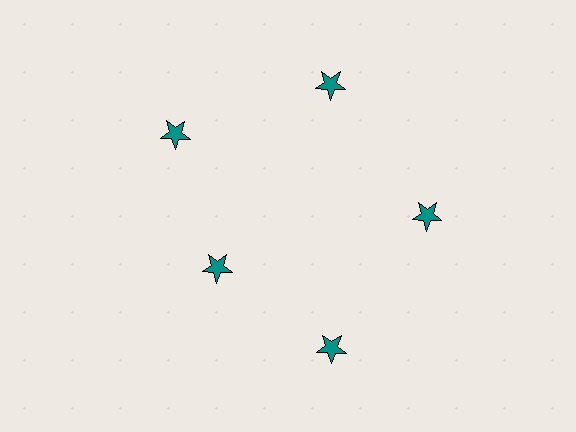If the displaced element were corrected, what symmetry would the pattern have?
It would have 5-fold rotational symmetry — the pattern would map onto itself every 72 degrees.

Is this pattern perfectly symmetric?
No. The 5 teal stars are arranged in a ring, but one element near the 8 o'clock position is pulled inward toward the center, breaking the 5-fold rotational symmetry.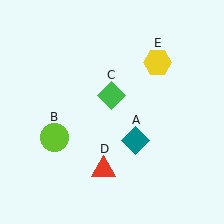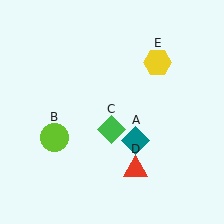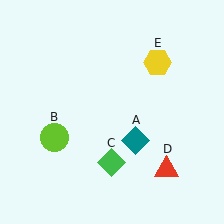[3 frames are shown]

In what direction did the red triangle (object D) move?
The red triangle (object D) moved right.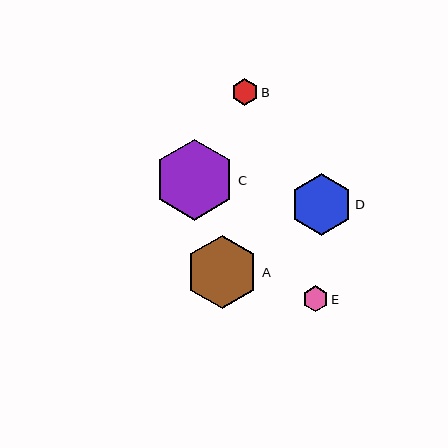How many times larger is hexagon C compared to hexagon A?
Hexagon C is approximately 1.1 times the size of hexagon A.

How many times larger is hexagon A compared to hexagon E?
Hexagon A is approximately 2.9 times the size of hexagon E.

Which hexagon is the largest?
Hexagon C is the largest with a size of approximately 81 pixels.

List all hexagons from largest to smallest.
From largest to smallest: C, A, D, B, E.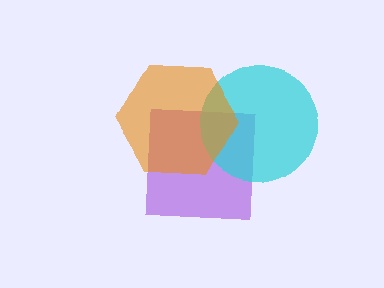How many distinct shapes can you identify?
There are 3 distinct shapes: a purple square, a cyan circle, an orange hexagon.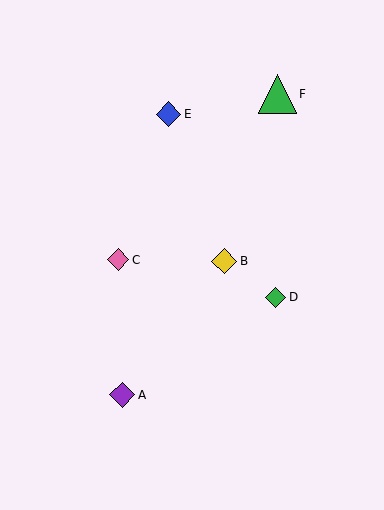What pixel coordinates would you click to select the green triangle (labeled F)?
Click at (277, 94) to select the green triangle F.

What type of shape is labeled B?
Shape B is a yellow diamond.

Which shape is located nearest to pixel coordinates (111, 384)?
The purple diamond (labeled A) at (122, 395) is nearest to that location.